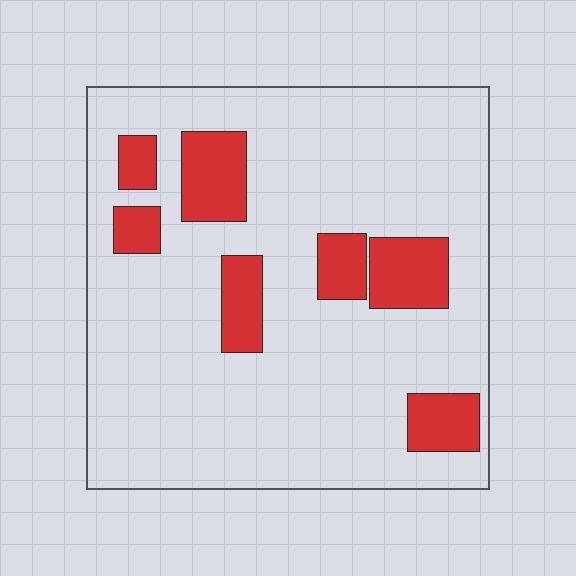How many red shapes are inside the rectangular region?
7.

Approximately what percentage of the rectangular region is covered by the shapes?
Approximately 15%.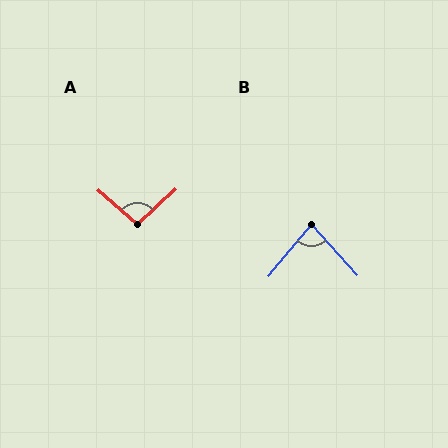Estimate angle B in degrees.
Approximately 82 degrees.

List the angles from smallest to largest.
B (82°), A (96°).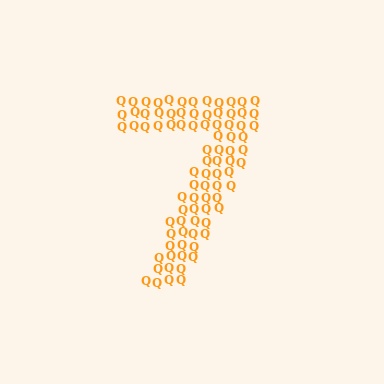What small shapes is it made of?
It is made of small letter Q's.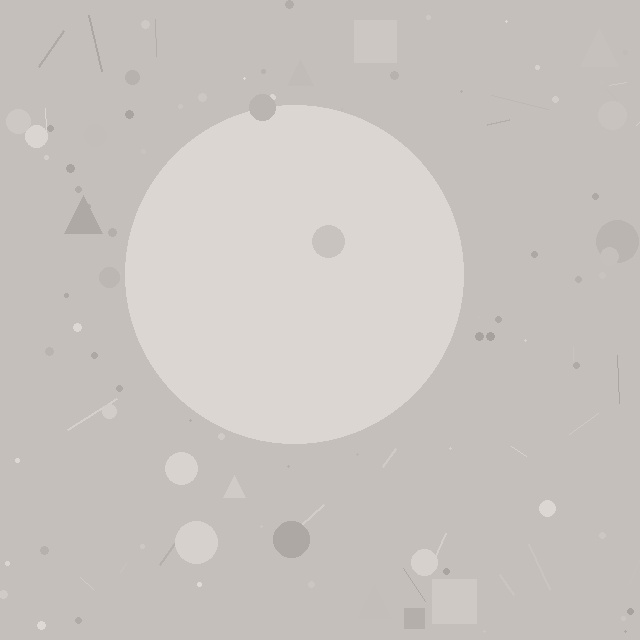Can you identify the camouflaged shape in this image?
The camouflaged shape is a circle.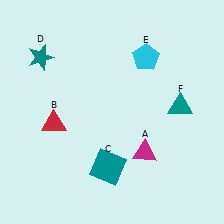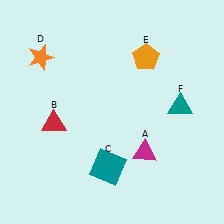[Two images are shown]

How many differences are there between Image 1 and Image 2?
There are 2 differences between the two images.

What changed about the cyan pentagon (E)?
In Image 1, E is cyan. In Image 2, it changed to orange.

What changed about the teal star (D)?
In Image 1, D is teal. In Image 2, it changed to orange.